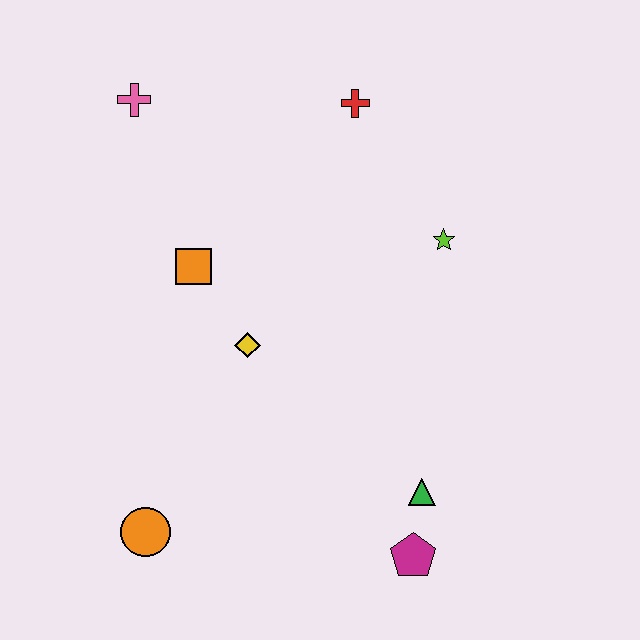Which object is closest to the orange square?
The yellow diamond is closest to the orange square.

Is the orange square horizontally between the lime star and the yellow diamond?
No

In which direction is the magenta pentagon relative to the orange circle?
The magenta pentagon is to the right of the orange circle.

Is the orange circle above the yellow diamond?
No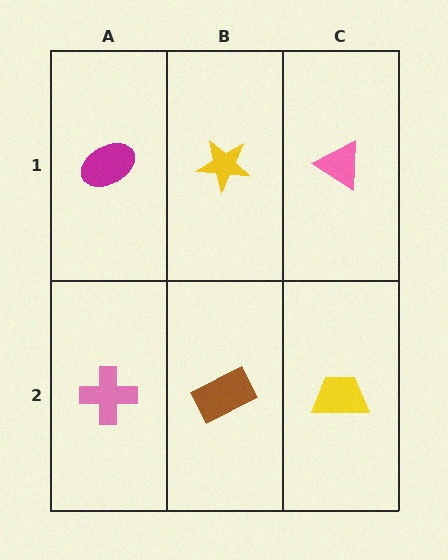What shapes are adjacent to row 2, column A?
A magenta ellipse (row 1, column A), a brown rectangle (row 2, column B).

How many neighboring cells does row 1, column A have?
2.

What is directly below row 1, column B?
A brown rectangle.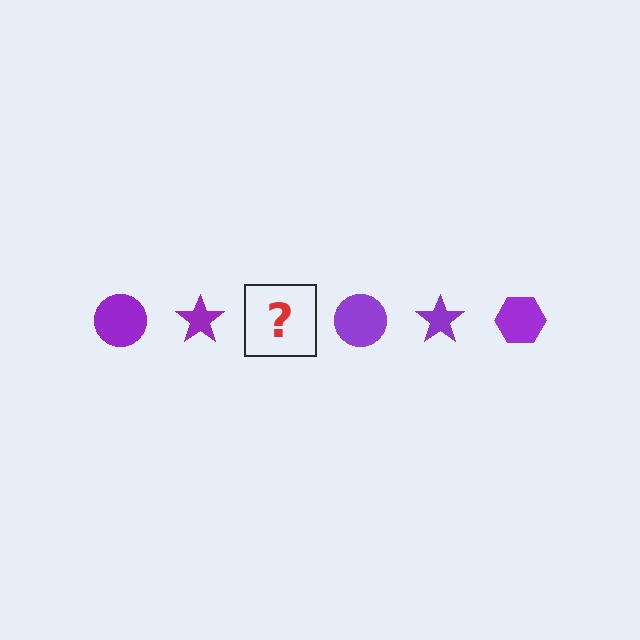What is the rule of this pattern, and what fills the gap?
The rule is that the pattern cycles through circle, star, hexagon shapes in purple. The gap should be filled with a purple hexagon.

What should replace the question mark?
The question mark should be replaced with a purple hexagon.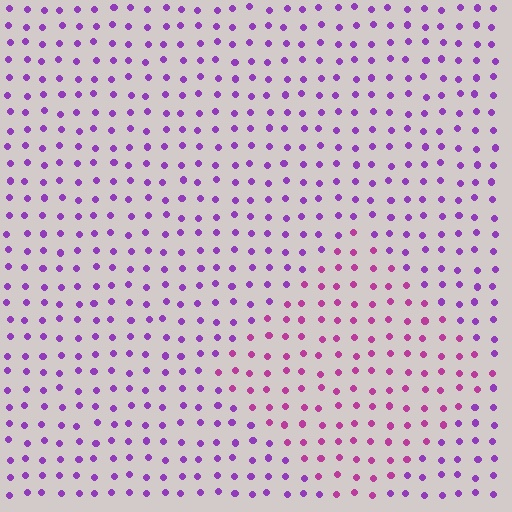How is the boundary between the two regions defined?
The boundary is defined purely by a slight shift in hue (about 33 degrees). Spacing, size, and orientation are identical on both sides.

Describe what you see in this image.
The image is filled with small purple elements in a uniform arrangement. A diamond-shaped region is visible where the elements are tinted to a slightly different hue, forming a subtle color boundary.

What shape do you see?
I see a diamond.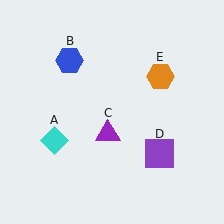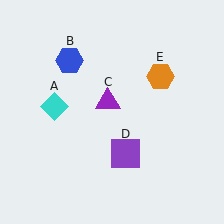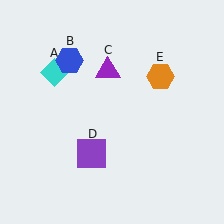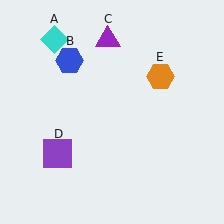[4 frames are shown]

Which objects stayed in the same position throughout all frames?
Blue hexagon (object B) and orange hexagon (object E) remained stationary.